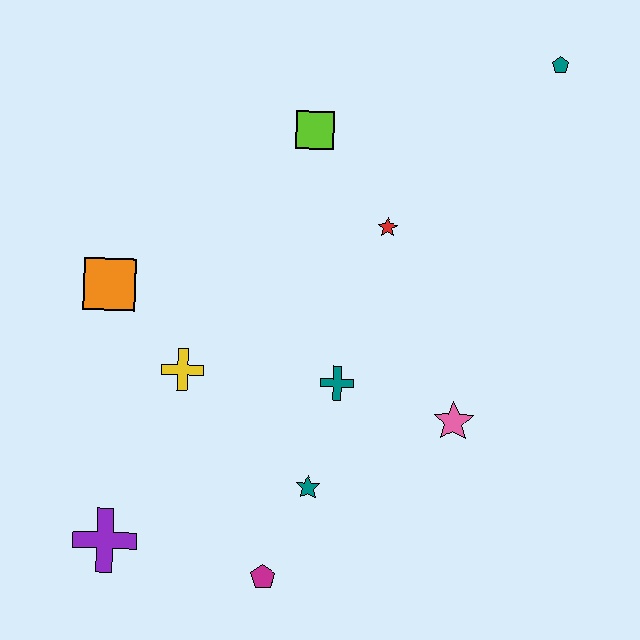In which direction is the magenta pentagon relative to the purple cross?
The magenta pentagon is to the right of the purple cross.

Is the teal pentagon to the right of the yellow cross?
Yes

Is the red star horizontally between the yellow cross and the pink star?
Yes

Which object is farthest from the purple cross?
The teal pentagon is farthest from the purple cross.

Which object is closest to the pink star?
The teal cross is closest to the pink star.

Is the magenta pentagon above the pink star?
No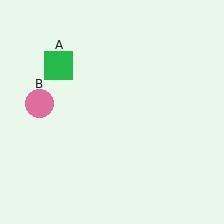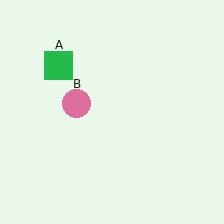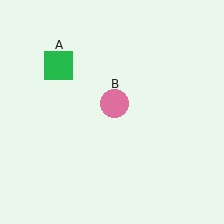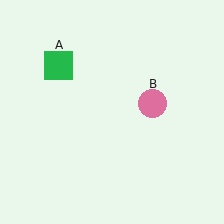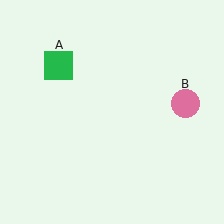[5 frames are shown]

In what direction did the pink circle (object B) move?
The pink circle (object B) moved right.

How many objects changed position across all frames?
1 object changed position: pink circle (object B).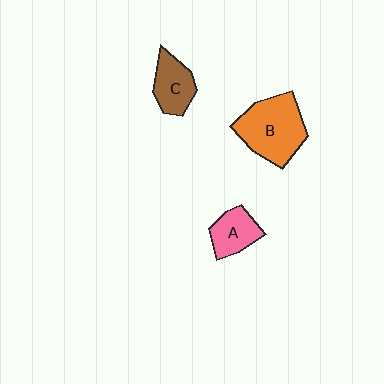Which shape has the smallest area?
Shape A (pink).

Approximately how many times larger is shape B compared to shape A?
Approximately 2.0 times.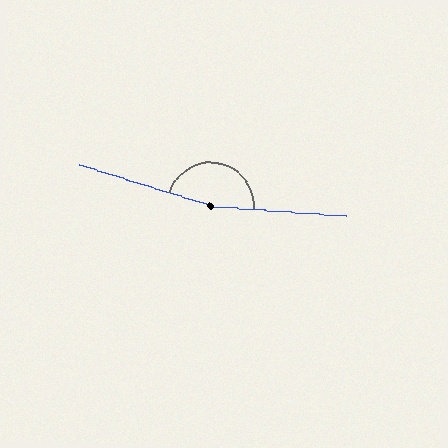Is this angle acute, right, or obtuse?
It is obtuse.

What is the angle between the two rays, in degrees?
Approximately 167 degrees.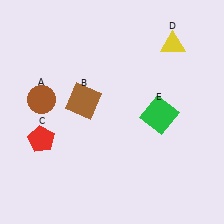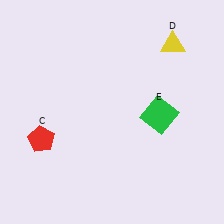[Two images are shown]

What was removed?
The brown square (B), the brown circle (A) were removed in Image 2.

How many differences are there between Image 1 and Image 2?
There are 2 differences between the two images.